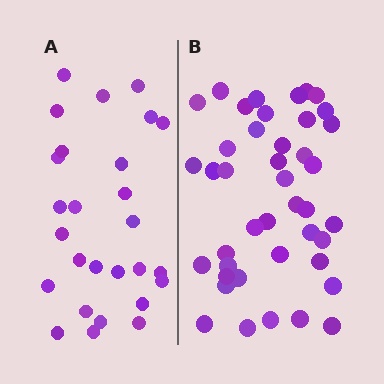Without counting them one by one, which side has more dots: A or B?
Region B (the right region) has more dots.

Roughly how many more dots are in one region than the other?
Region B has approximately 15 more dots than region A.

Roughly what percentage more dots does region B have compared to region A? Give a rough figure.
About 55% more.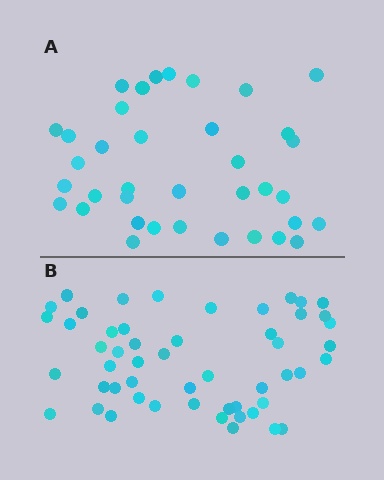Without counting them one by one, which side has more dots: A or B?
Region B (the bottom region) has more dots.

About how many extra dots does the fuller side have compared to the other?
Region B has approximately 15 more dots than region A.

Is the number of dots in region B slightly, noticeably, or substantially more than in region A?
Region B has noticeably more, but not dramatically so. The ratio is roughly 1.4 to 1.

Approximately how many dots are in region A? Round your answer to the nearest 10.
About 40 dots. (The exact count is 37, which rounds to 40.)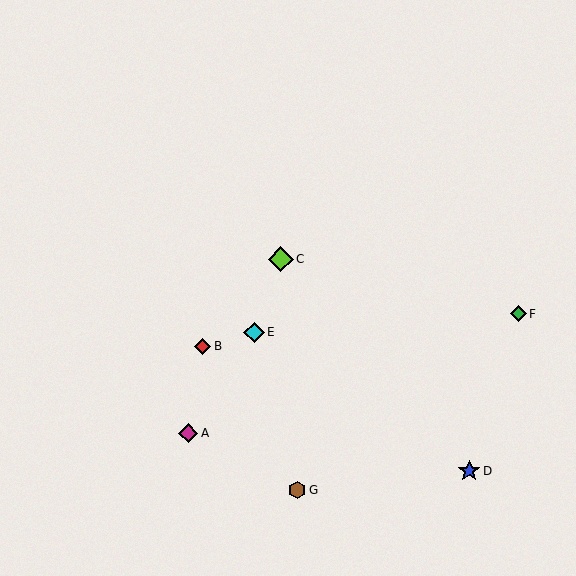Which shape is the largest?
The lime diamond (labeled C) is the largest.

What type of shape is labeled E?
Shape E is a cyan diamond.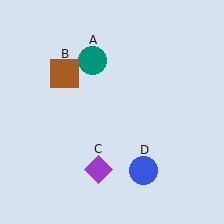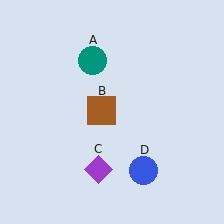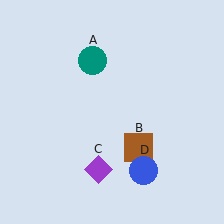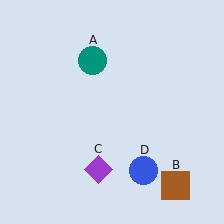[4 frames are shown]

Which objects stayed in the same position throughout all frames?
Teal circle (object A) and purple diamond (object C) and blue circle (object D) remained stationary.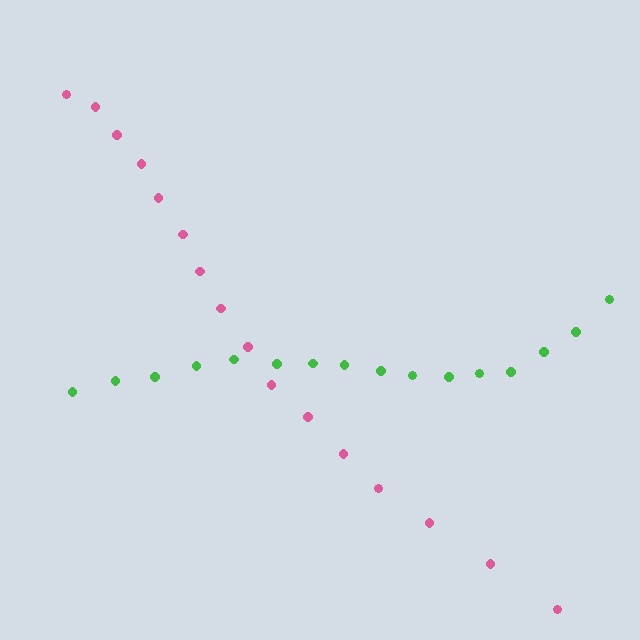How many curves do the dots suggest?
There are 2 distinct paths.